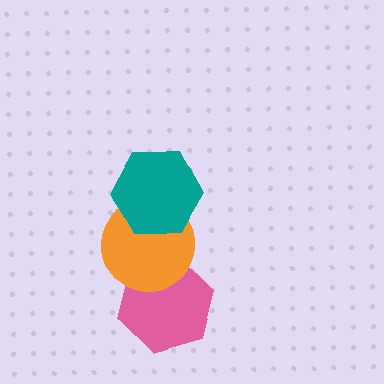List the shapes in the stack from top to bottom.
From top to bottom: the teal hexagon, the orange circle, the pink hexagon.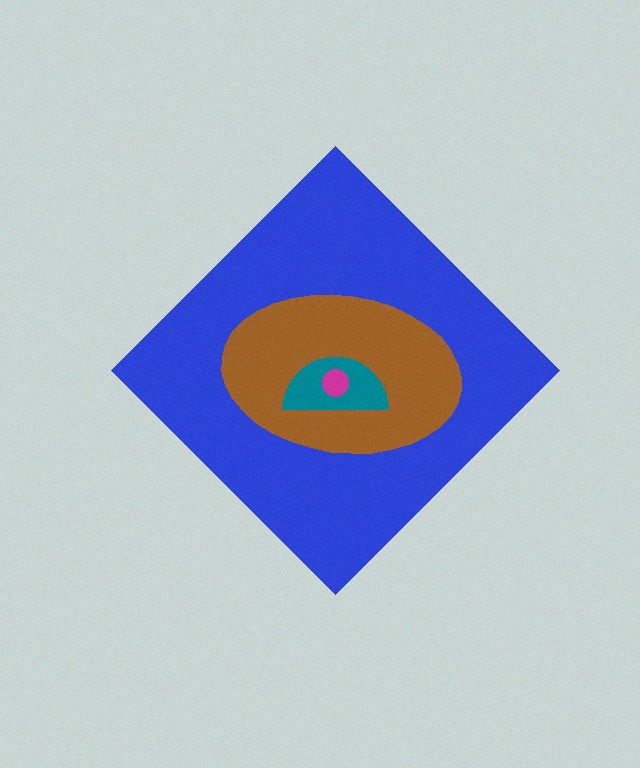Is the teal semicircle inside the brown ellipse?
Yes.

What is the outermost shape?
The blue diamond.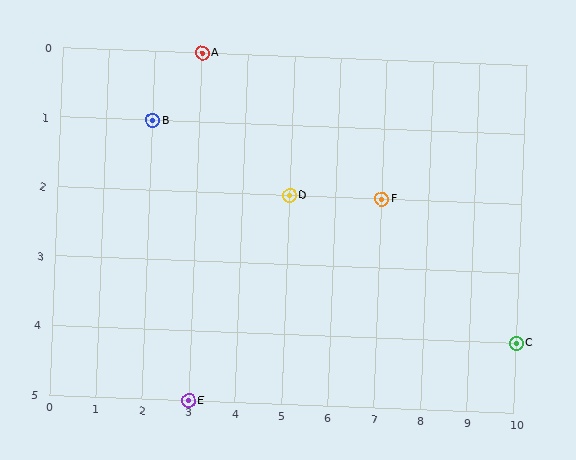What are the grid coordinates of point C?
Point C is at grid coordinates (10, 4).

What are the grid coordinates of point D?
Point D is at grid coordinates (5, 2).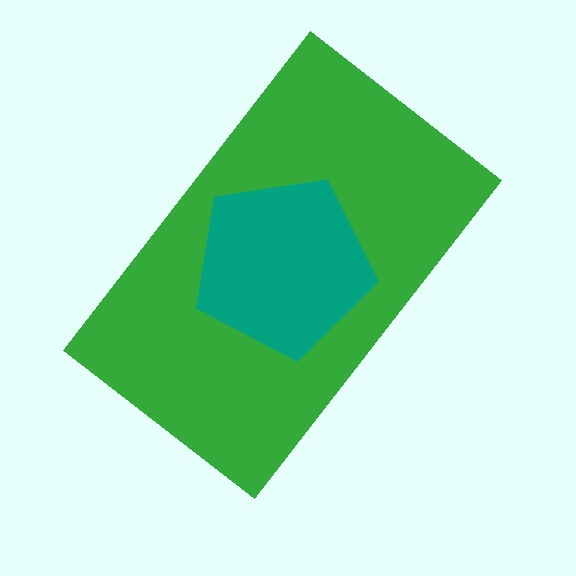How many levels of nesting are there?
2.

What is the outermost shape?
The green rectangle.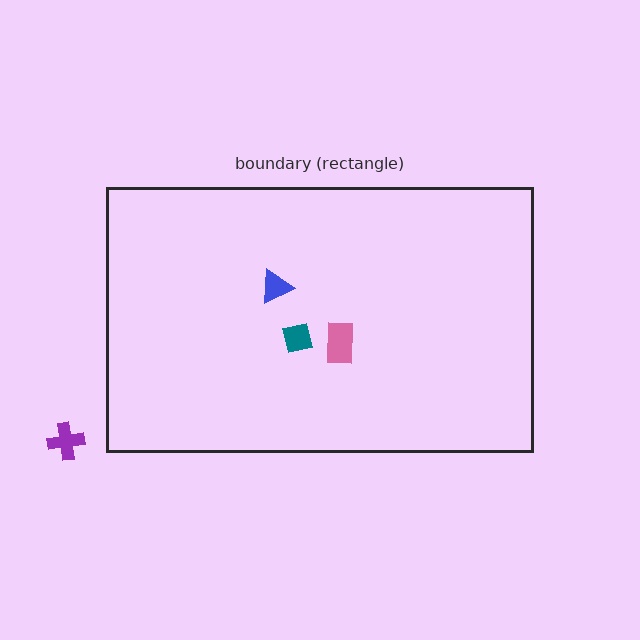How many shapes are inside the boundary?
3 inside, 1 outside.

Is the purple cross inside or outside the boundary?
Outside.